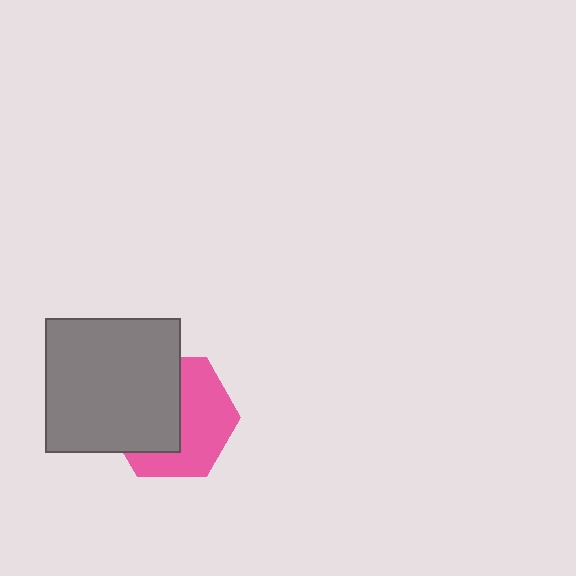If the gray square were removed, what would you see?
You would see the complete pink hexagon.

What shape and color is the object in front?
The object in front is a gray square.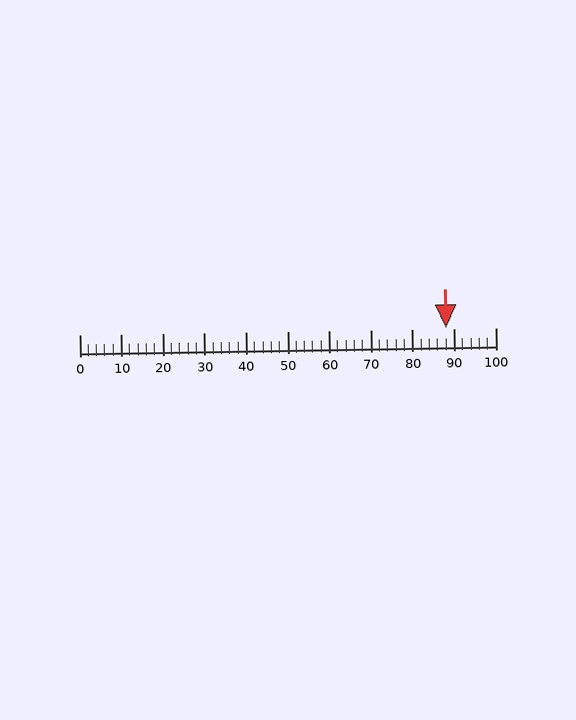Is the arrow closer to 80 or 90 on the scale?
The arrow is closer to 90.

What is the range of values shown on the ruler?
The ruler shows values from 0 to 100.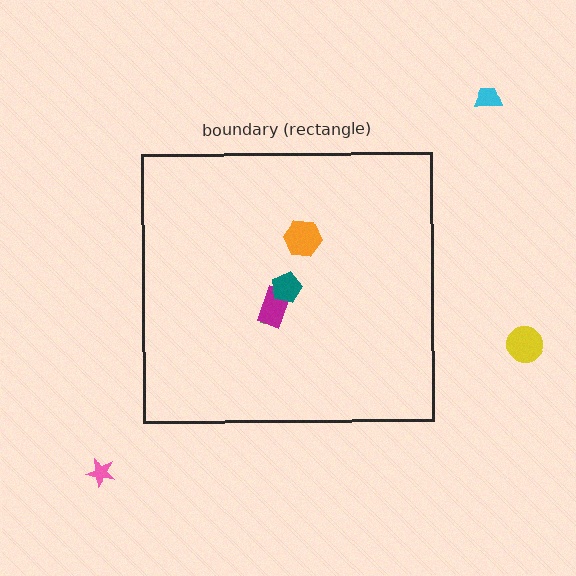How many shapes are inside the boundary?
4 inside, 3 outside.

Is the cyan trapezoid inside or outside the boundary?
Outside.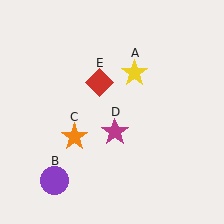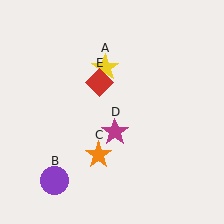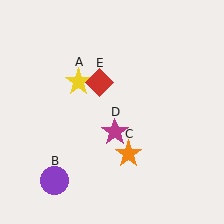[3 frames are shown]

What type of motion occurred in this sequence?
The yellow star (object A), orange star (object C) rotated counterclockwise around the center of the scene.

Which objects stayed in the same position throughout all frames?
Purple circle (object B) and magenta star (object D) and red diamond (object E) remained stationary.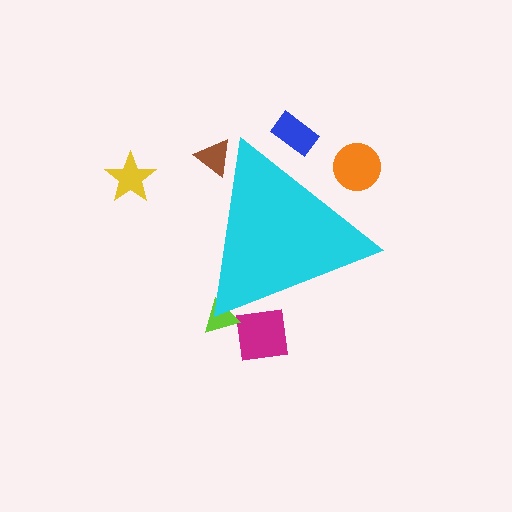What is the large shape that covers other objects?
A cyan triangle.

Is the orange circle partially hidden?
Yes, the orange circle is partially hidden behind the cyan triangle.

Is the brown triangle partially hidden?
Yes, the brown triangle is partially hidden behind the cyan triangle.